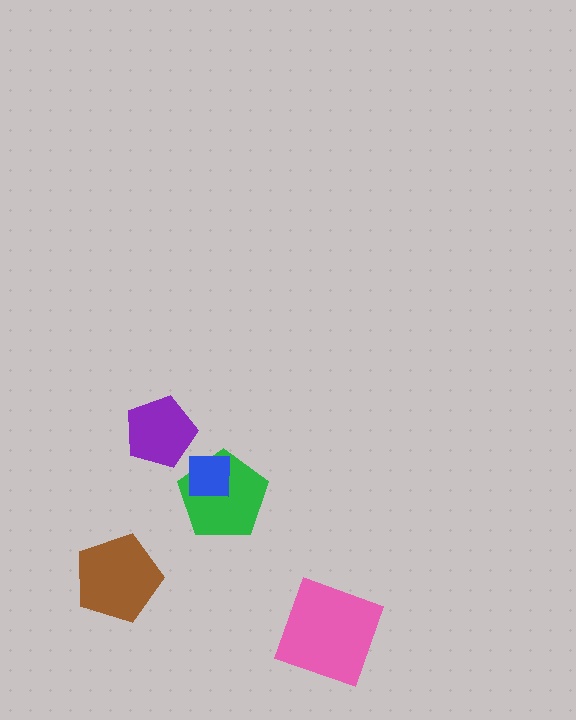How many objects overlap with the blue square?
1 object overlaps with the blue square.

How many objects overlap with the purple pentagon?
0 objects overlap with the purple pentagon.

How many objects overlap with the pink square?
0 objects overlap with the pink square.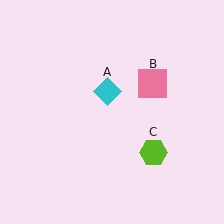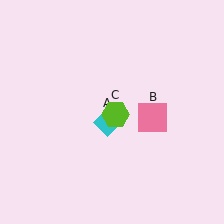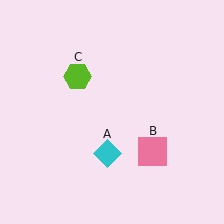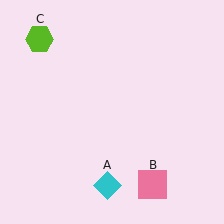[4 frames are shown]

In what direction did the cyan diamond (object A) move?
The cyan diamond (object A) moved down.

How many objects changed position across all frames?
3 objects changed position: cyan diamond (object A), pink square (object B), lime hexagon (object C).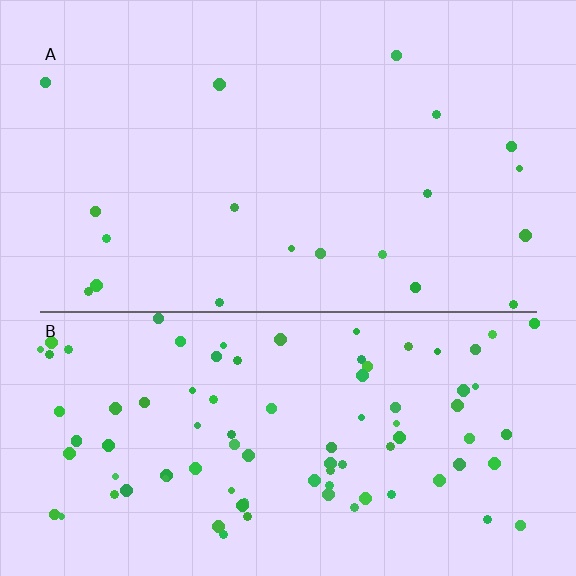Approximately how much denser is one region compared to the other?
Approximately 4.6× — region B over region A.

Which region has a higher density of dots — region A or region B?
B (the bottom).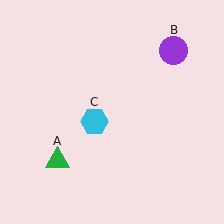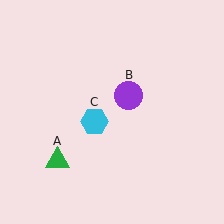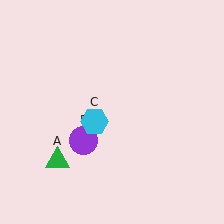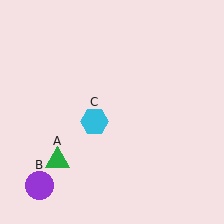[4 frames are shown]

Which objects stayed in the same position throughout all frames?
Green triangle (object A) and cyan hexagon (object C) remained stationary.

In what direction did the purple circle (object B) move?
The purple circle (object B) moved down and to the left.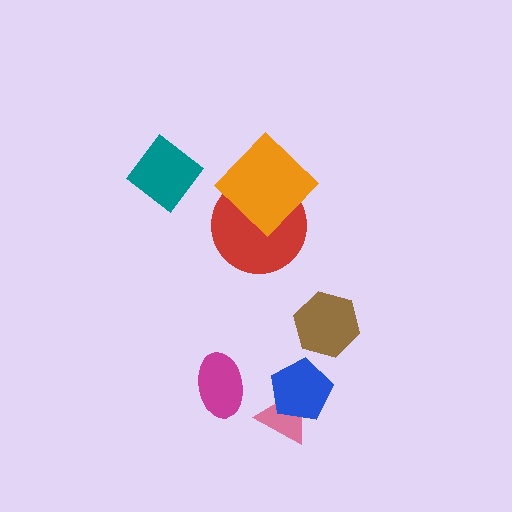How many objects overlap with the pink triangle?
1 object overlaps with the pink triangle.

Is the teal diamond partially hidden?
No, no other shape covers it.